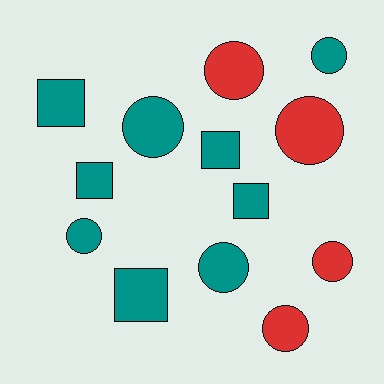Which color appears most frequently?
Teal, with 9 objects.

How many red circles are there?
There are 4 red circles.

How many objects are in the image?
There are 13 objects.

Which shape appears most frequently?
Circle, with 8 objects.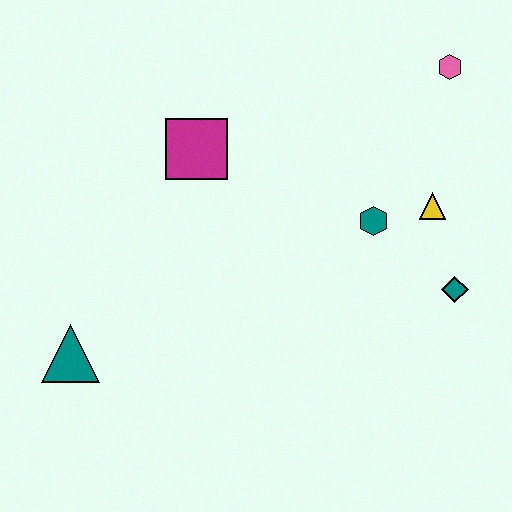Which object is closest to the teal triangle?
The magenta square is closest to the teal triangle.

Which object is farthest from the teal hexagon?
The teal triangle is farthest from the teal hexagon.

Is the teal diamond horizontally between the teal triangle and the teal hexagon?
No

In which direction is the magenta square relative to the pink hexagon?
The magenta square is to the left of the pink hexagon.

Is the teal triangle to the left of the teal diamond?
Yes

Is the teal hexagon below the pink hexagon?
Yes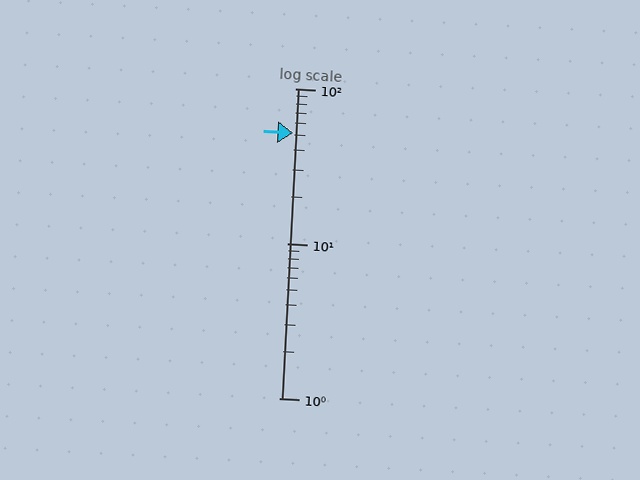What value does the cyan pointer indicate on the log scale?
The pointer indicates approximately 52.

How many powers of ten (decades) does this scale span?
The scale spans 2 decades, from 1 to 100.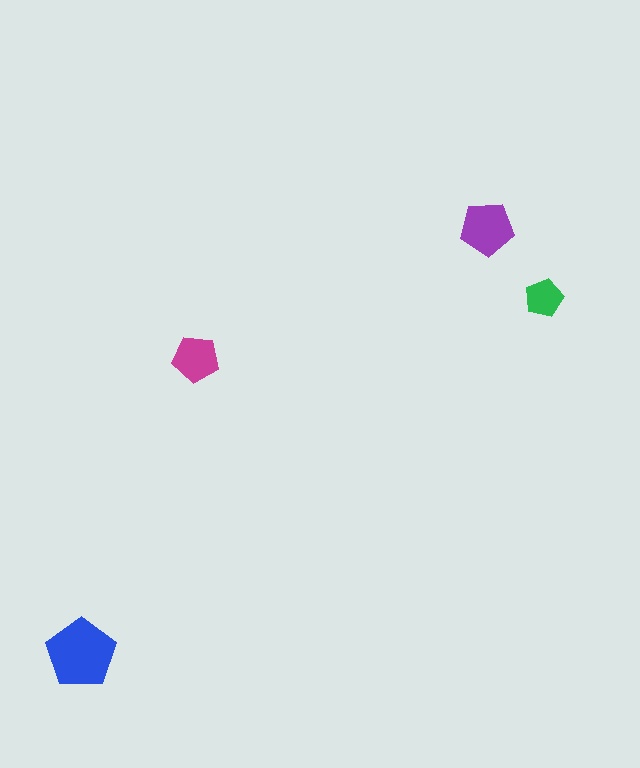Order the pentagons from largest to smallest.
the blue one, the purple one, the magenta one, the green one.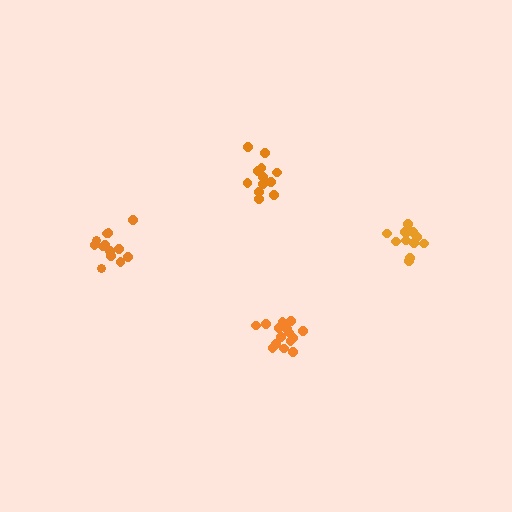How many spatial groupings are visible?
There are 4 spatial groupings.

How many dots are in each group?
Group 1: 12 dots, Group 2: 13 dots, Group 3: 18 dots, Group 4: 12 dots (55 total).